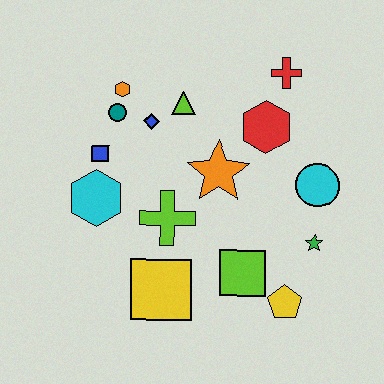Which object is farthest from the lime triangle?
The yellow pentagon is farthest from the lime triangle.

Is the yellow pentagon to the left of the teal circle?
No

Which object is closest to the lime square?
The yellow pentagon is closest to the lime square.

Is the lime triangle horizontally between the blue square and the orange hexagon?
No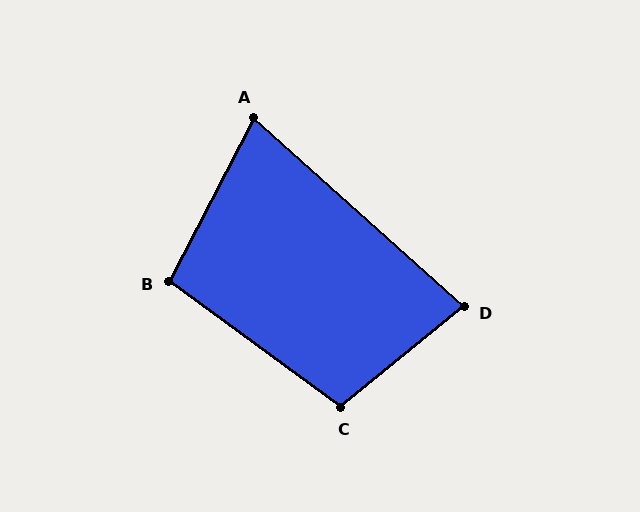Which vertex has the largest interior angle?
C, at approximately 104 degrees.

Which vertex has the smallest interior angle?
A, at approximately 76 degrees.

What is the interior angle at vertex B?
Approximately 99 degrees (obtuse).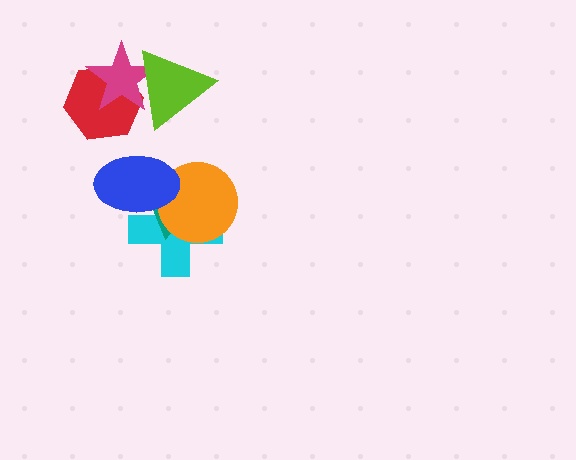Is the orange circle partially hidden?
Yes, it is partially covered by another shape.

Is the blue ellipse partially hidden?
No, no other shape covers it.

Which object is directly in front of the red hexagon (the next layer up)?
The magenta star is directly in front of the red hexagon.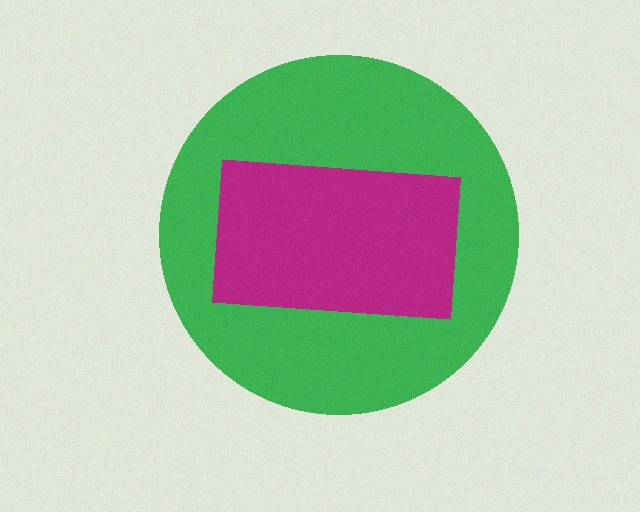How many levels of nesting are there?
2.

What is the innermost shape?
The magenta rectangle.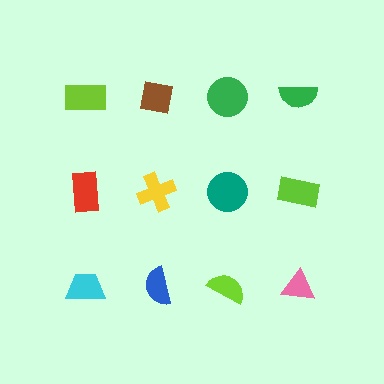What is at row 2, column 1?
A red rectangle.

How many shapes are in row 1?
4 shapes.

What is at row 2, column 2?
A yellow cross.